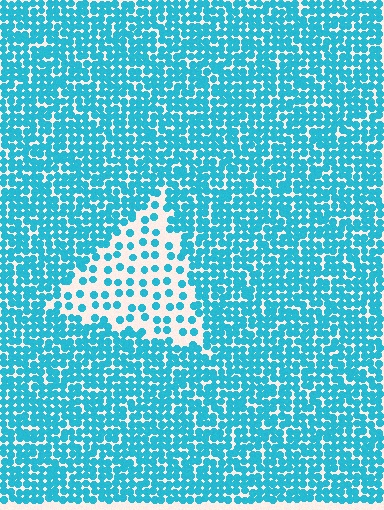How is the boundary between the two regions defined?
The boundary is defined by a change in element density (approximately 2.8x ratio). All elements are the same color, size, and shape.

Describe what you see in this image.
The image contains small cyan elements arranged at two different densities. A triangle-shaped region is visible where the elements are less densely packed than the surrounding area.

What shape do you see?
I see a triangle.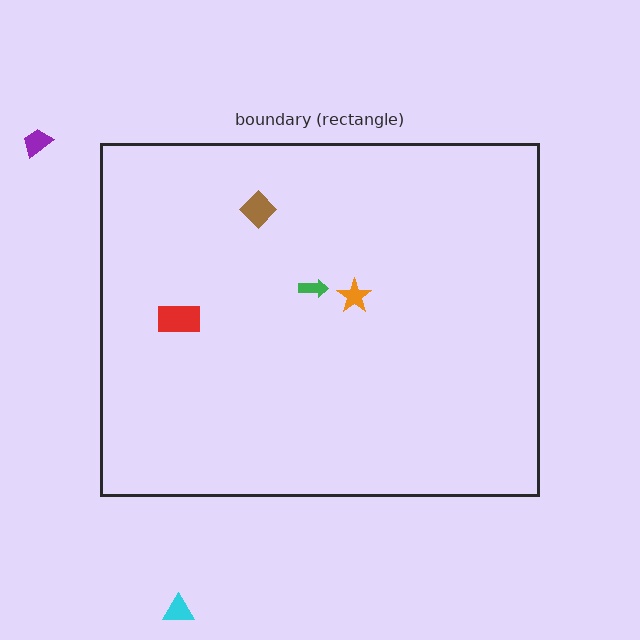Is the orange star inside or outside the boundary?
Inside.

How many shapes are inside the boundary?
4 inside, 2 outside.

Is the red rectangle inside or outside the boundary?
Inside.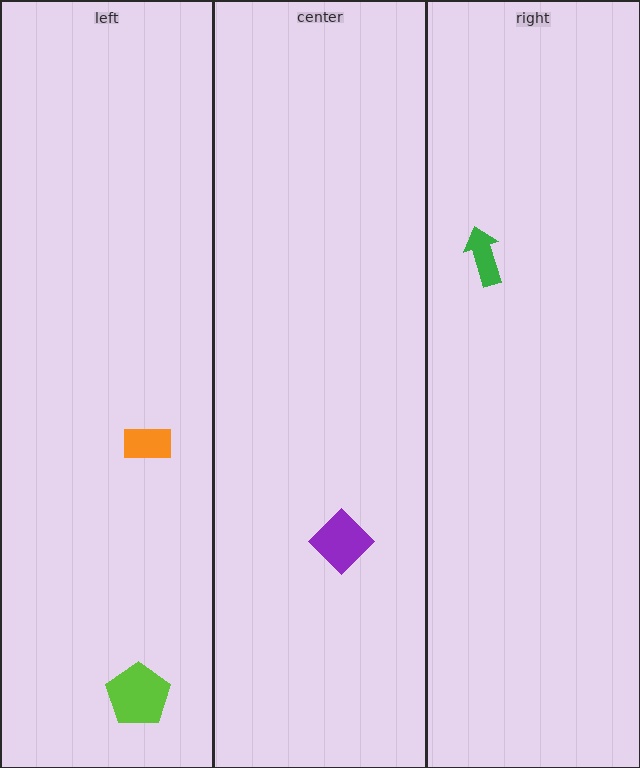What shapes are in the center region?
The purple diamond.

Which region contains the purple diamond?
The center region.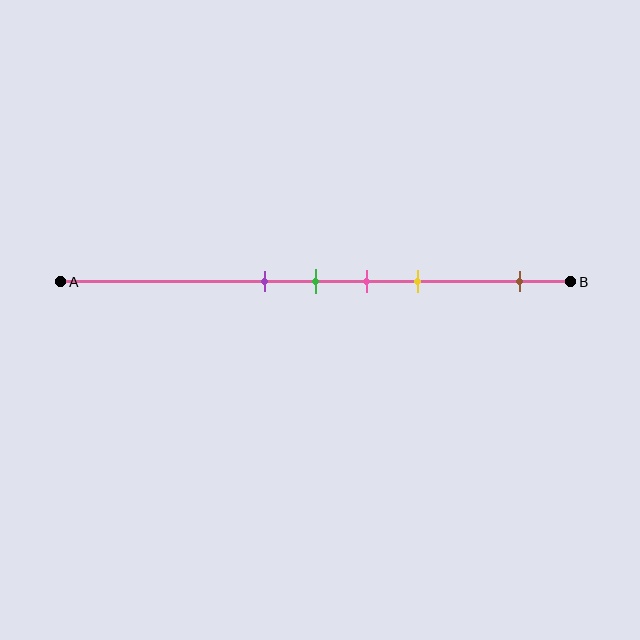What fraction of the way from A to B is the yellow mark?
The yellow mark is approximately 70% (0.7) of the way from A to B.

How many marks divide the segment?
There are 5 marks dividing the segment.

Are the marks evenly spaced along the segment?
No, the marks are not evenly spaced.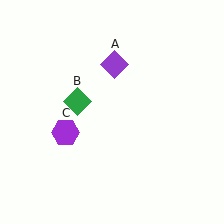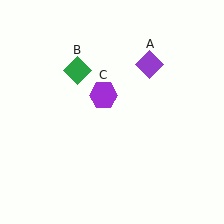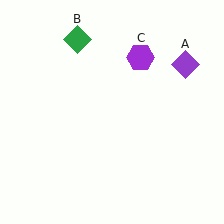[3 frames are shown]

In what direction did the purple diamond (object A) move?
The purple diamond (object A) moved right.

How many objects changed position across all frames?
3 objects changed position: purple diamond (object A), green diamond (object B), purple hexagon (object C).